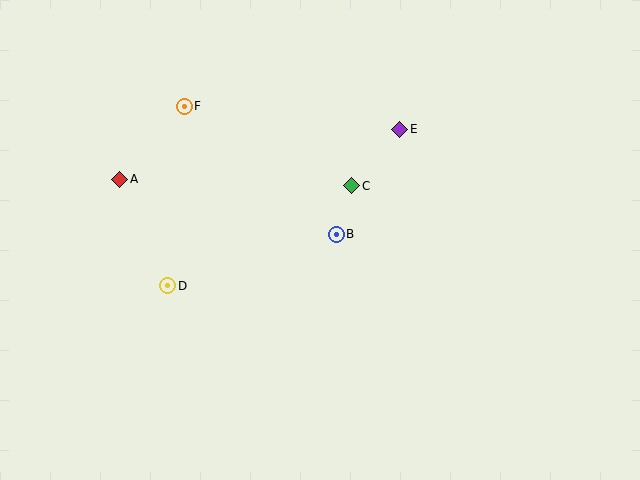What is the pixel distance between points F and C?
The distance between F and C is 185 pixels.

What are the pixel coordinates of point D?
Point D is at (168, 286).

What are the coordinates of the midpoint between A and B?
The midpoint between A and B is at (228, 207).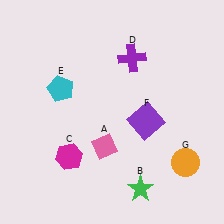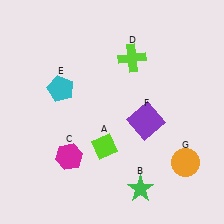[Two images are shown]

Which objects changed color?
A changed from pink to lime. D changed from purple to lime.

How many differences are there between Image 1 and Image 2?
There are 2 differences between the two images.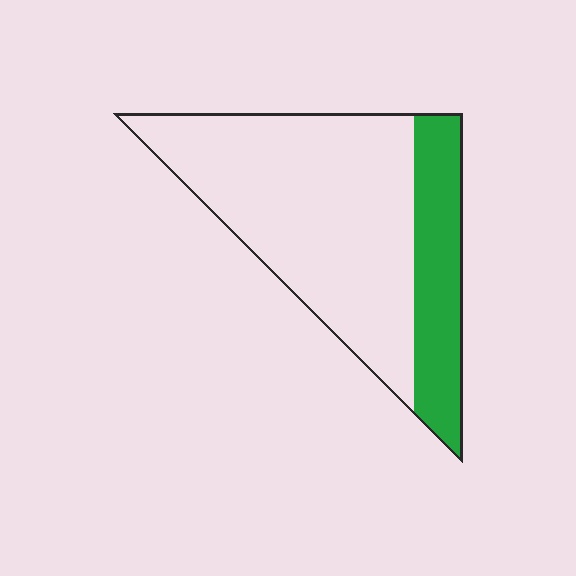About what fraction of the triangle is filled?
About one quarter (1/4).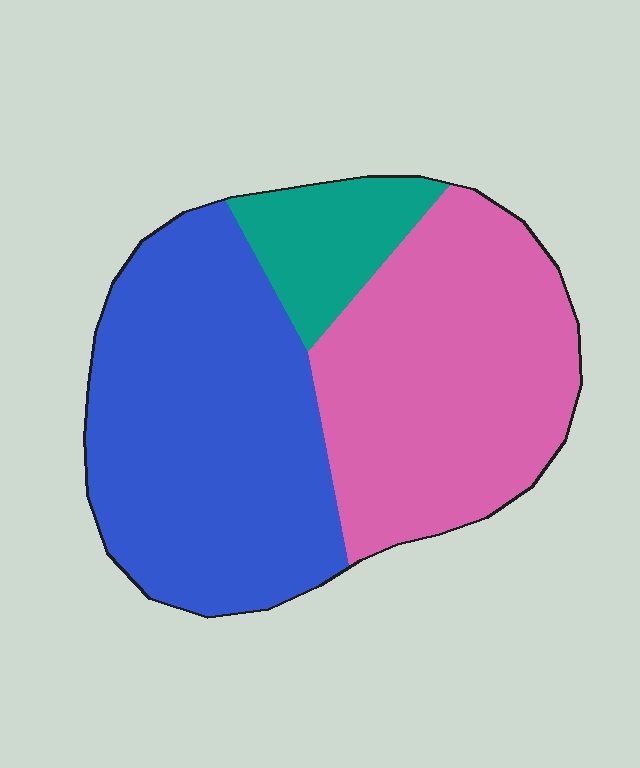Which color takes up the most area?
Blue, at roughly 45%.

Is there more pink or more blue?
Blue.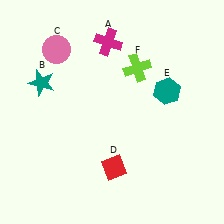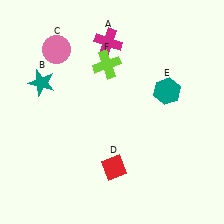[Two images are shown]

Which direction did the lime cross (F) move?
The lime cross (F) moved left.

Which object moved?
The lime cross (F) moved left.